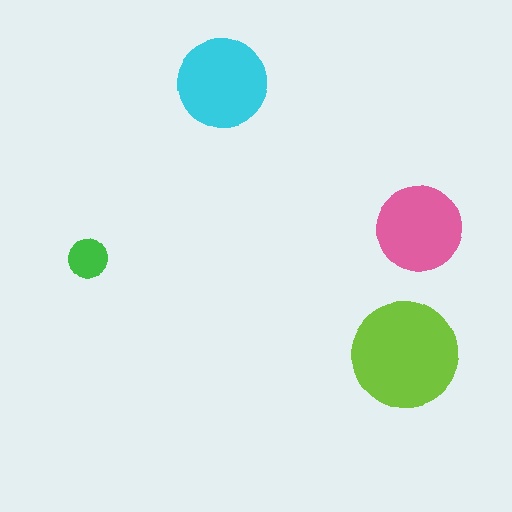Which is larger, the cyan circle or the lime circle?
The lime one.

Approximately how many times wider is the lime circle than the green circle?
About 2.5 times wider.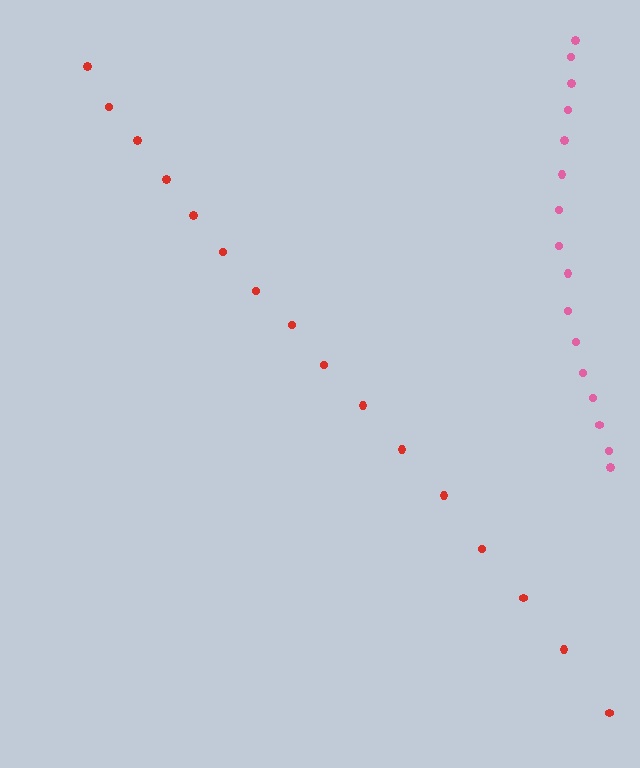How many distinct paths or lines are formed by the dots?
There are 2 distinct paths.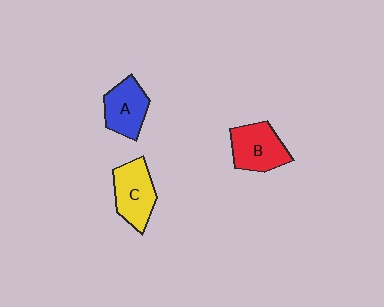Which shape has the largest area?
Shape B (red).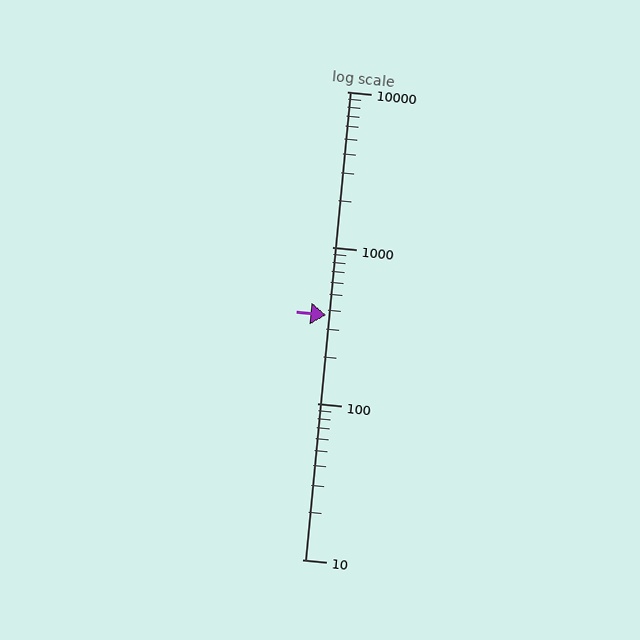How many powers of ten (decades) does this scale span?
The scale spans 3 decades, from 10 to 10000.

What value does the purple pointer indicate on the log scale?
The pointer indicates approximately 370.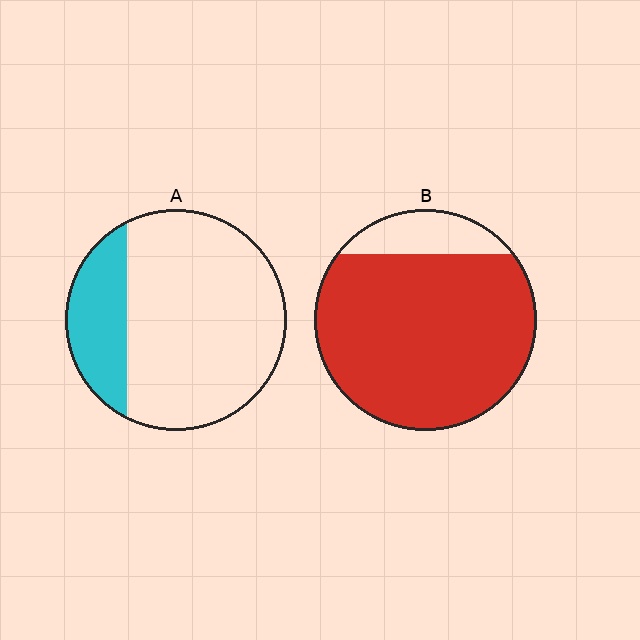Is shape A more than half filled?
No.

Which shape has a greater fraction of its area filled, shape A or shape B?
Shape B.